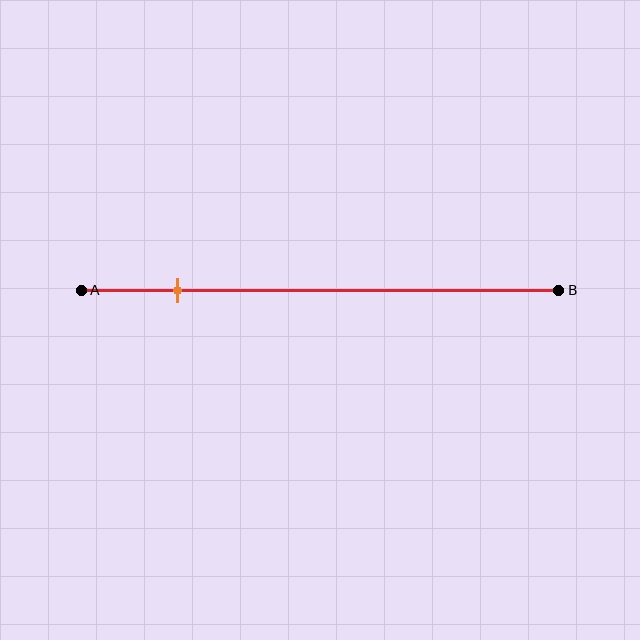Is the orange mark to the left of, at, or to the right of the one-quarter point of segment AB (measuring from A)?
The orange mark is to the left of the one-quarter point of segment AB.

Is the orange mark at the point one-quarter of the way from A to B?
No, the mark is at about 20% from A, not at the 25% one-quarter point.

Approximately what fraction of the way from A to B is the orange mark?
The orange mark is approximately 20% of the way from A to B.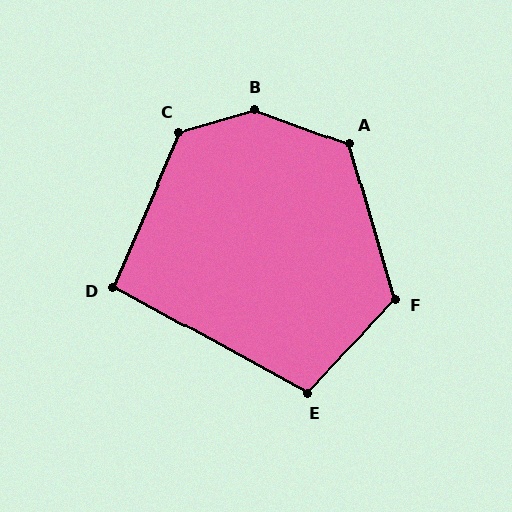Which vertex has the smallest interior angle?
D, at approximately 96 degrees.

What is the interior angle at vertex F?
Approximately 120 degrees (obtuse).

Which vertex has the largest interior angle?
B, at approximately 144 degrees.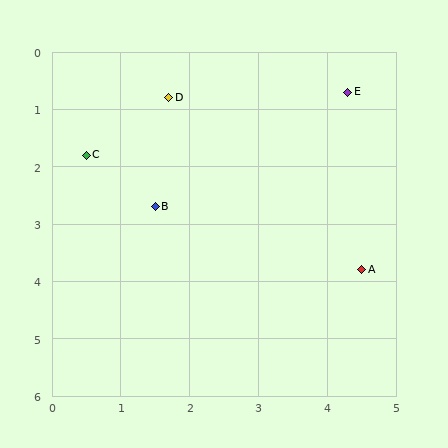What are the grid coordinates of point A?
Point A is at approximately (4.5, 3.8).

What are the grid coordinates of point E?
Point E is at approximately (4.3, 0.7).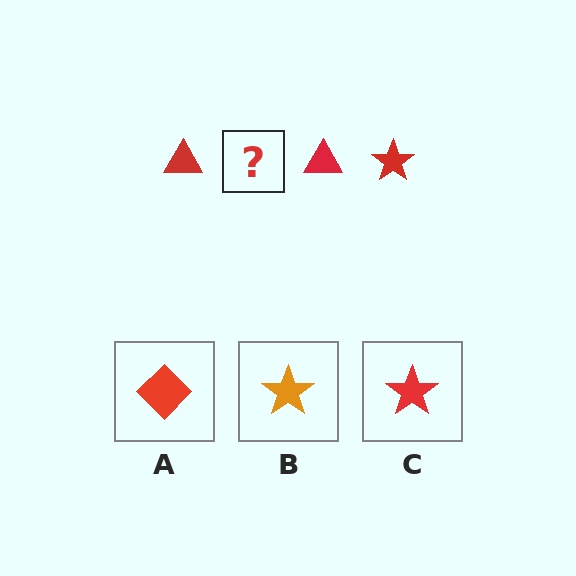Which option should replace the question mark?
Option C.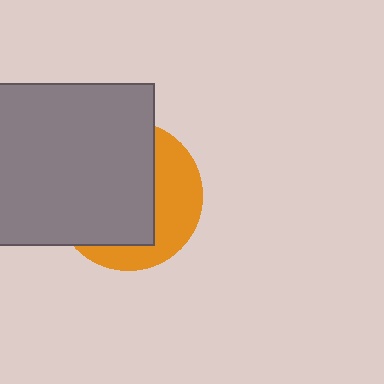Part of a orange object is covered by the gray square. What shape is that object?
It is a circle.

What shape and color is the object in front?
The object in front is a gray square.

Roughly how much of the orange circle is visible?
A small part of it is visible (roughly 37%).